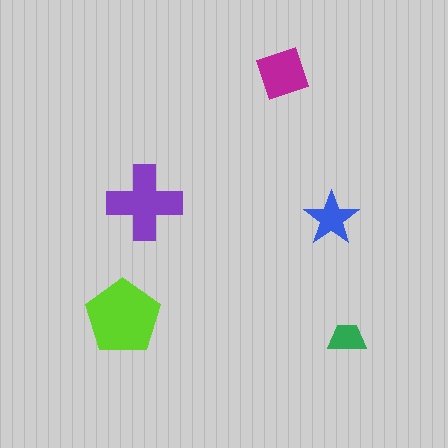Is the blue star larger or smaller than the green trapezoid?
Larger.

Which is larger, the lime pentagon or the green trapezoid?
The lime pentagon.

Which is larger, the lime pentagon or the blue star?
The lime pentagon.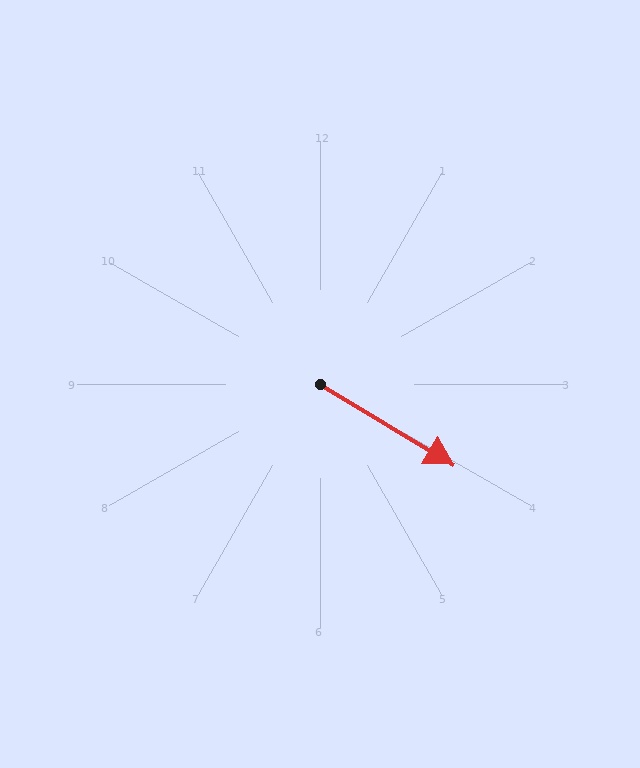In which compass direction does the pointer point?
Southeast.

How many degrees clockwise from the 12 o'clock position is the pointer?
Approximately 121 degrees.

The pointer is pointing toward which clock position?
Roughly 4 o'clock.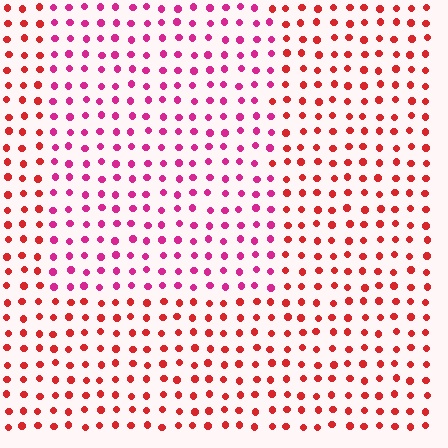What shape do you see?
I see a rectangle.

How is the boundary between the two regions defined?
The boundary is defined purely by a slight shift in hue (about 36 degrees). Spacing, size, and orientation are identical on both sides.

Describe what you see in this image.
The image is filled with small red elements in a uniform arrangement. A rectangle-shaped region is visible where the elements are tinted to a slightly different hue, forming a subtle color boundary.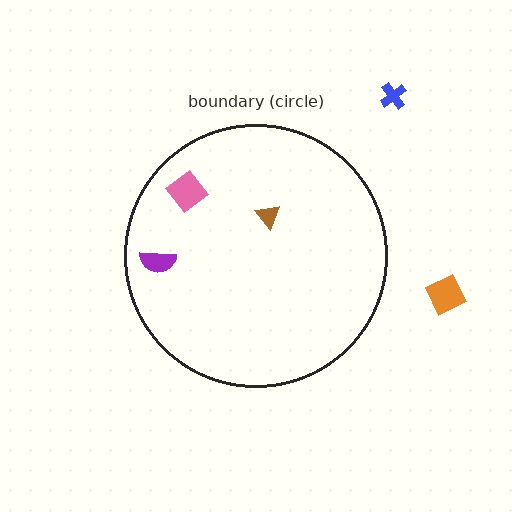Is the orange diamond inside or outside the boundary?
Outside.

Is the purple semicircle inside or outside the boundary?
Inside.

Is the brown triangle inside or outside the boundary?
Inside.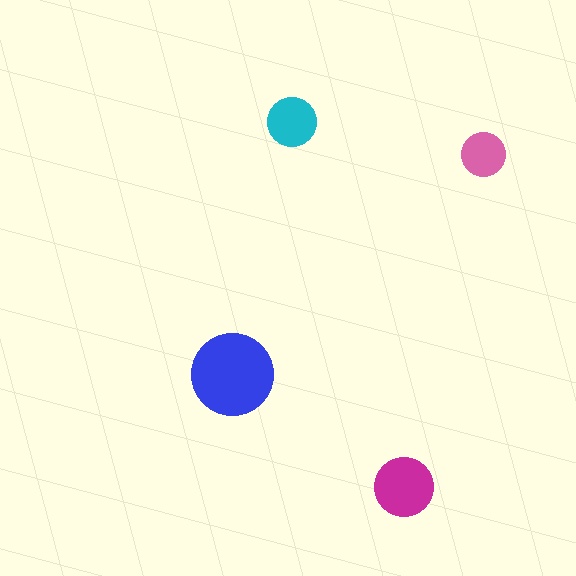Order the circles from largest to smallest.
the blue one, the magenta one, the cyan one, the pink one.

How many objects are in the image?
There are 4 objects in the image.